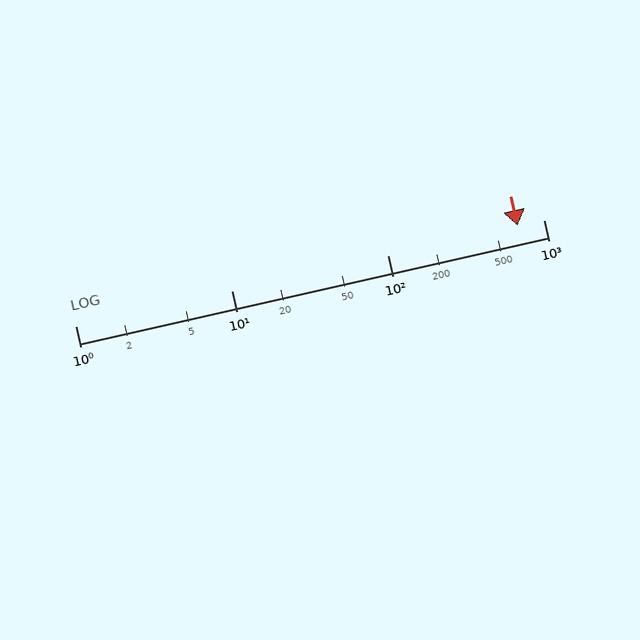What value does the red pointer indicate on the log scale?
The pointer indicates approximately 680.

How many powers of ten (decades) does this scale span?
The scale spans 3 decades, from 1 to 1000.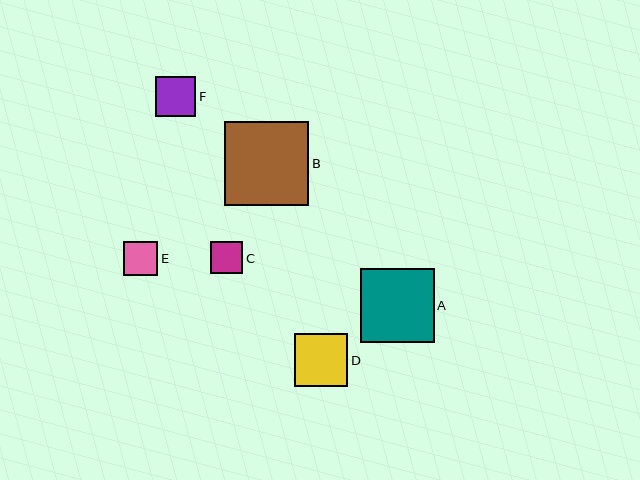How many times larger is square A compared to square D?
Square A is approximately 1.4 times the size of square D.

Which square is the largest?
Square B is the largest with a size of approximately 84 pixels.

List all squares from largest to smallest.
From largest to smallest: B, A, D, F, E, C.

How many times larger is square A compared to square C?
Square A is approximately 2.3 times the size of square C.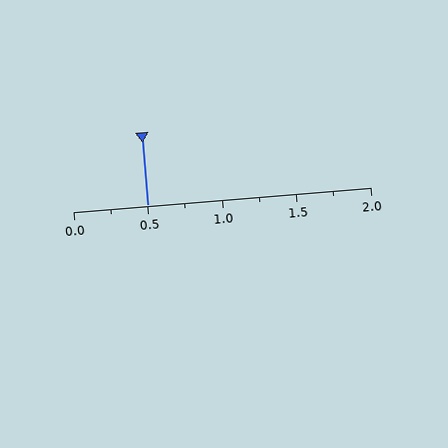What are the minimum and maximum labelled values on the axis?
The axis runs from 0.0 to 2.0.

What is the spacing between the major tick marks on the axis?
The major ticks are spaced 0.5 apart.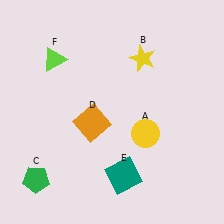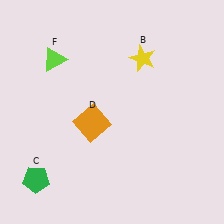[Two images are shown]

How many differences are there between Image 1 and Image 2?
There are 2 differences between the two images.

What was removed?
The teal square (E), the yellow circle (A) were removed in Image 2.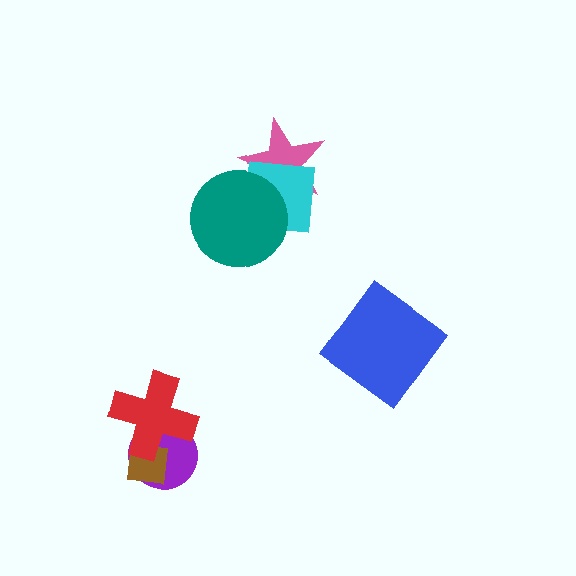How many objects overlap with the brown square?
2 objects overlap with the brown square.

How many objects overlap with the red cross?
2 objects overlap with the red cross.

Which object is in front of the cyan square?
The teal circle is in front of the cyan square.